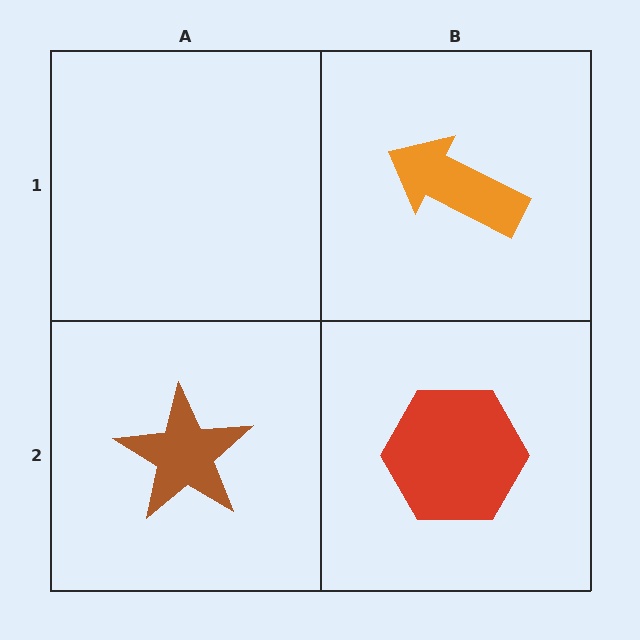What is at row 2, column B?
A red hexagon.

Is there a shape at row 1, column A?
No, that cell is empty.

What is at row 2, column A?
A brown star.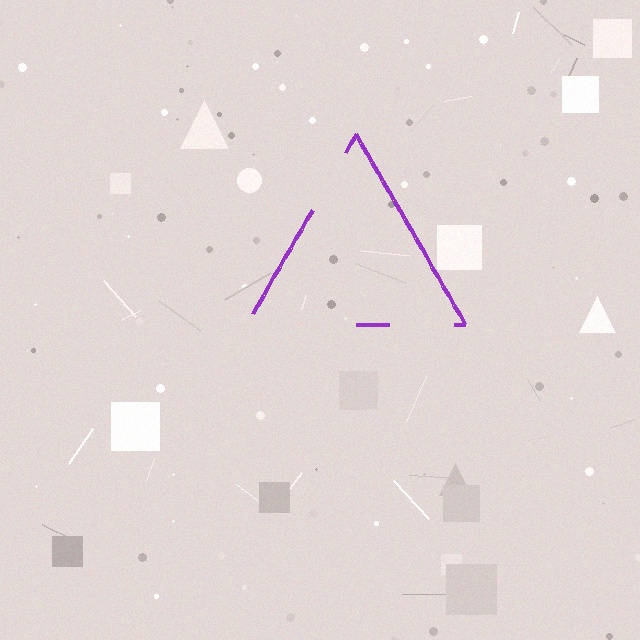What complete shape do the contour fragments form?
The contour fragments form a triangle.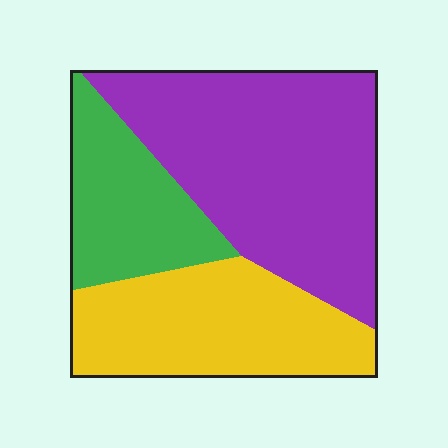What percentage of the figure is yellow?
Yellow covers 31% of the figure.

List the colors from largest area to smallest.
From largest to smallest: purple, yellow, green.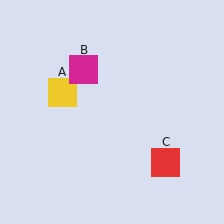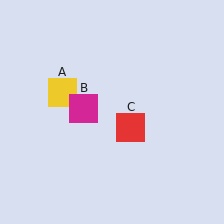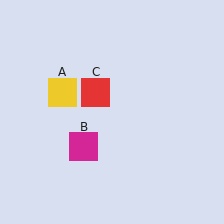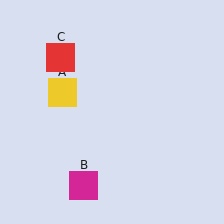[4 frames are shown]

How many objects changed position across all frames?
2 objects changed position: magenta square (object B), red square (object C).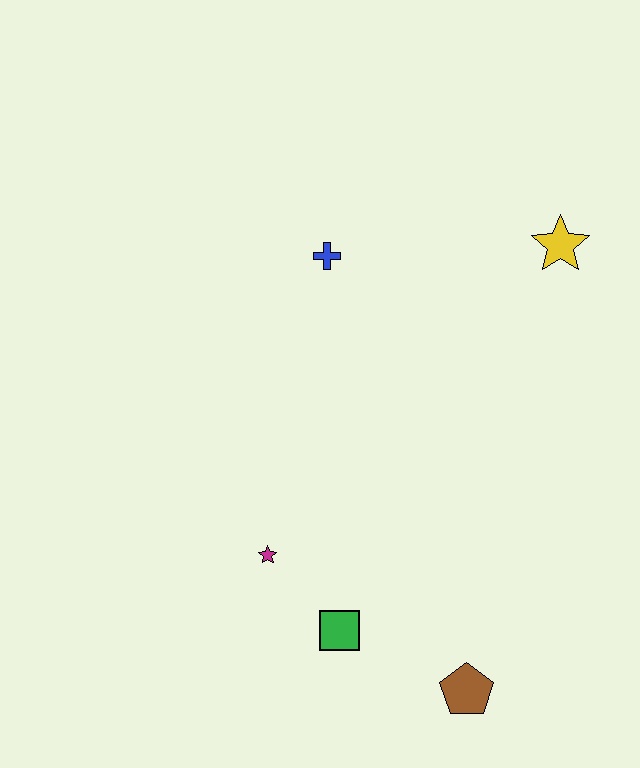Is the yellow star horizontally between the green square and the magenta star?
No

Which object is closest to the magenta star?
The green square is closest to the magenta star.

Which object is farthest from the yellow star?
The brown pentagon is farthest from the yellow star.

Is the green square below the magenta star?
Yes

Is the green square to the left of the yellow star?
Yes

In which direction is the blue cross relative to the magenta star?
The blue cross is above the magenta star.